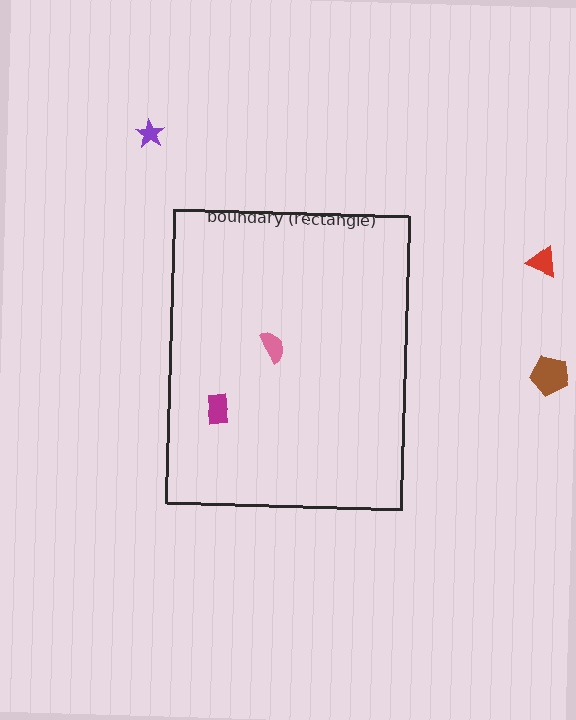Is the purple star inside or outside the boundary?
Outside.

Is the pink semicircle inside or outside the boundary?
Inside.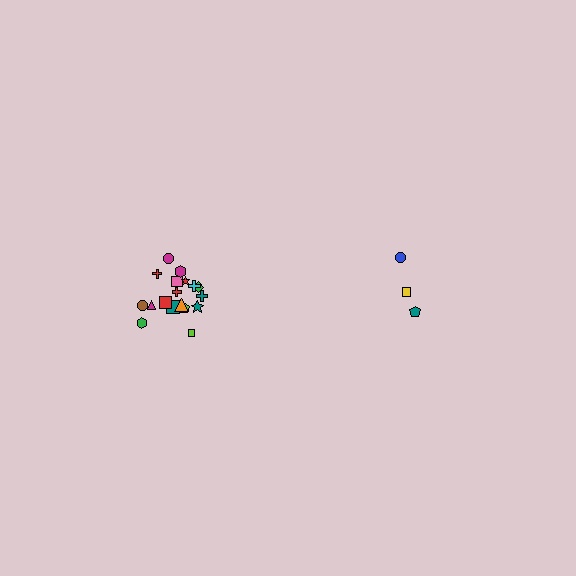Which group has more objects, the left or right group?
The left group.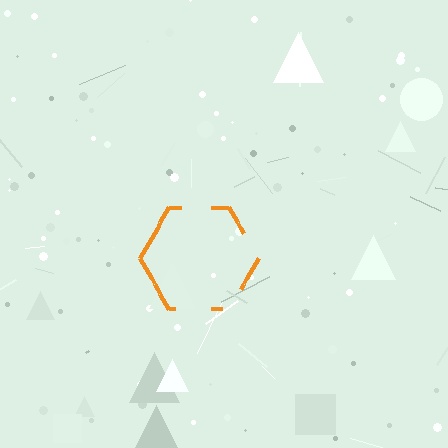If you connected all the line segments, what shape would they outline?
They would outline a hexagon.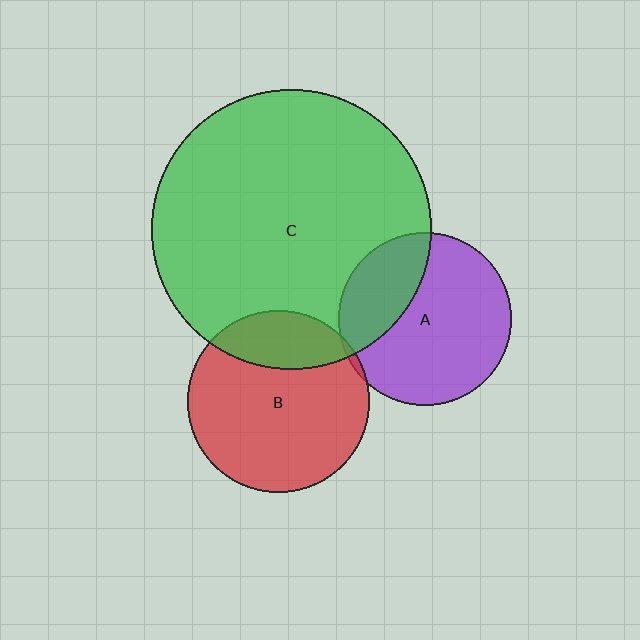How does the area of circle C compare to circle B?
Approximately 2.4 times.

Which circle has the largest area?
Circle C (green).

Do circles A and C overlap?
Yes.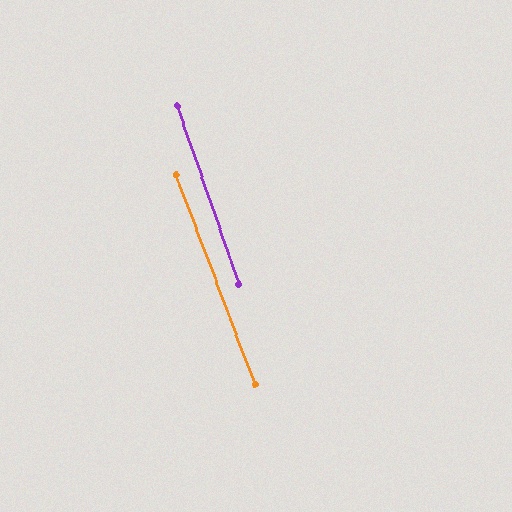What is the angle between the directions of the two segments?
Approximately 2 degrees.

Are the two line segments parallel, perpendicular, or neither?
Parallel — their directions differ by only 1.6°.